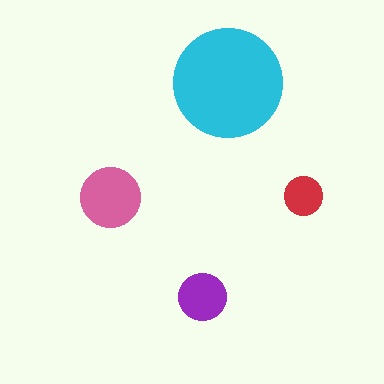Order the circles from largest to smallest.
the cyan one, the pink one, the purple one, the red one.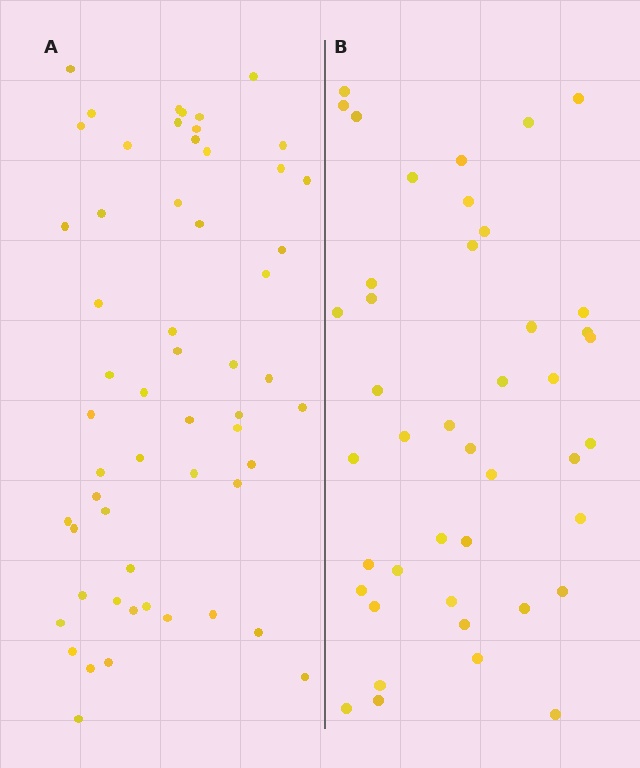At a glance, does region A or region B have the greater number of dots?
Region A (the left region) has more dots.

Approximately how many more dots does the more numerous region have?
Region A has approximately 15 more dots than region B.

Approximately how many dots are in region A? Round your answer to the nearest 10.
About 60 dots. (The exact count is 56, which rounds to 60.)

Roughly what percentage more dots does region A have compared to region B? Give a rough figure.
About 30% more.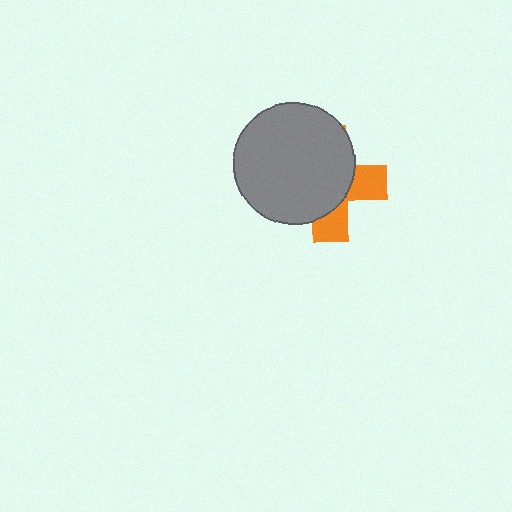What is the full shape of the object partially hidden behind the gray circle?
The partially hidden object is an orange cross.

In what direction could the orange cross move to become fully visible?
The orange cross could move toward the lower-right. That would shift it out from behind the gray circle entirely.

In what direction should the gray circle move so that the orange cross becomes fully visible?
The gray circle should move toward the upper-left. That is the shortest direction to clear the overlap and leave the orange cross fully visible.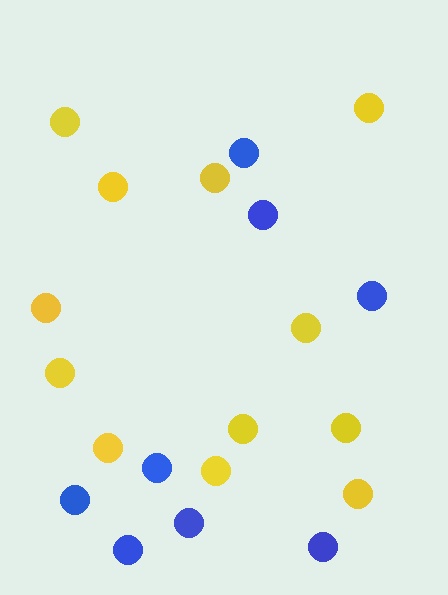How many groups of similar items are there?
There are 2 groups: one group of yellow circles (12) and one group of blue circles (8).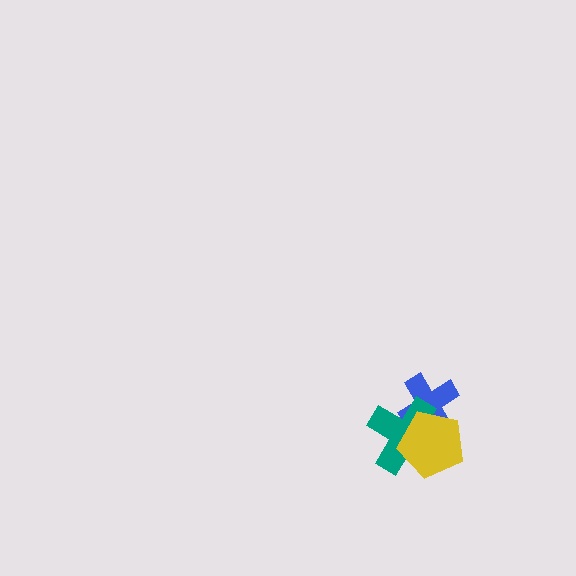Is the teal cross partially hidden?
Yes, it is partially covered by another shape.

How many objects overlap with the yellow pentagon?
2 objects overlap with the yellow pentagon.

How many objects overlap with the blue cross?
2 objects overlap with the blue cross.